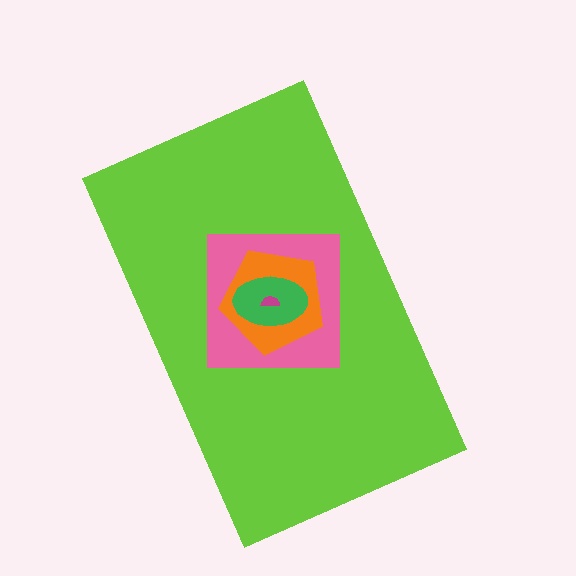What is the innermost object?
The magenta semicircle.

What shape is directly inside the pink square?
The orange pentagon.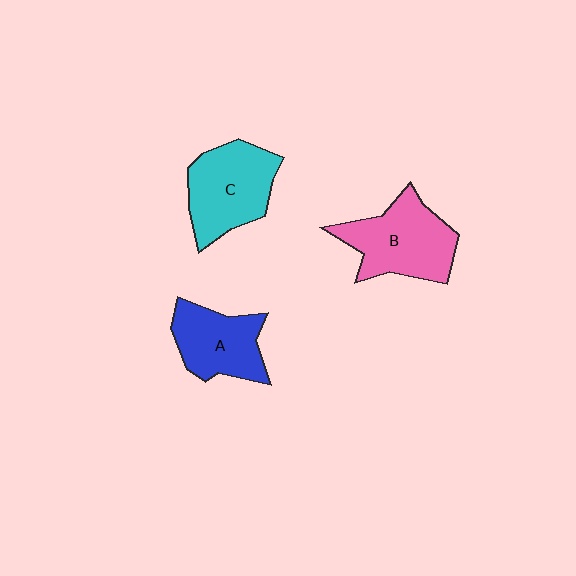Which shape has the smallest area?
Shape A (blue).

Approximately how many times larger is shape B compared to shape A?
Approximately 1.2 times.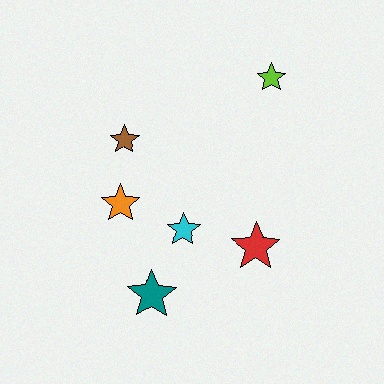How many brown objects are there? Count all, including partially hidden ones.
There is 1 brown object.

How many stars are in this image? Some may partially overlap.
There are 6 stars.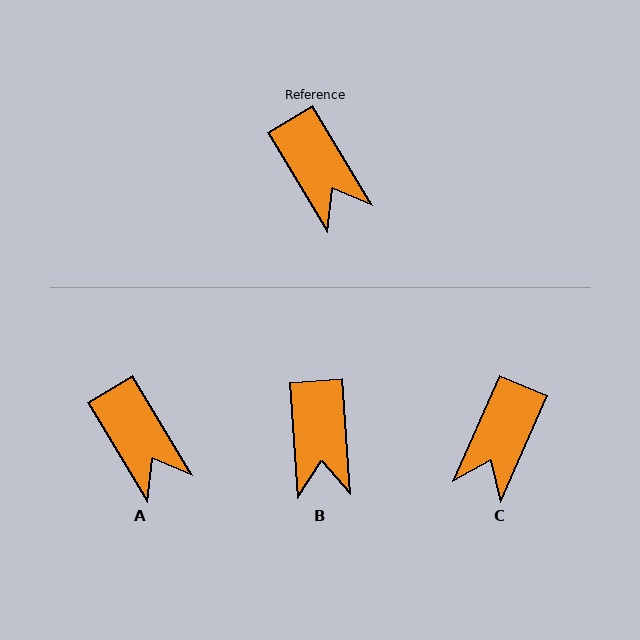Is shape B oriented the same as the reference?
No, it is off by about 27 degrees.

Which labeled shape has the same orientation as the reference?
A.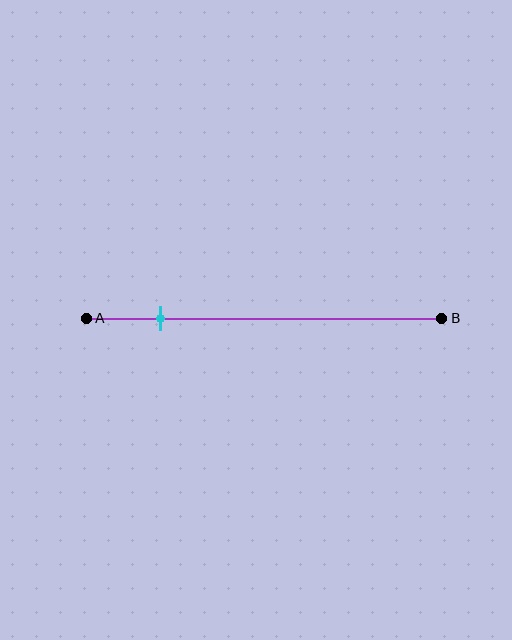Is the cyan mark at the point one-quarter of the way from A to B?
No, the mark is at about 20% from A, not at the 25% one-quarter point.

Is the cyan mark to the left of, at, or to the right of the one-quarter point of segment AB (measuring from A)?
The cyan mark is to the left of the one-quarter point of segment AB.